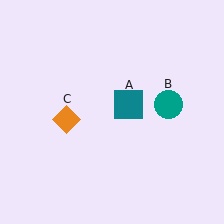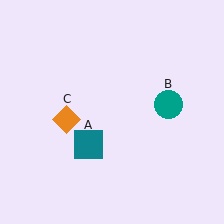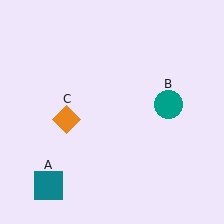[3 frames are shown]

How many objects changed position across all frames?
1 object changed position: teal square (object A).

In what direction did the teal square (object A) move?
The teal square (object A) moved down and to the left.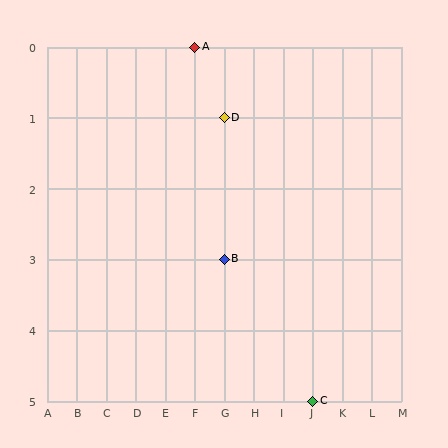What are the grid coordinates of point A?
Point A is at grid coordinates (F, 0).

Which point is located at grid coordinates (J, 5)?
Point C is at (J, 5).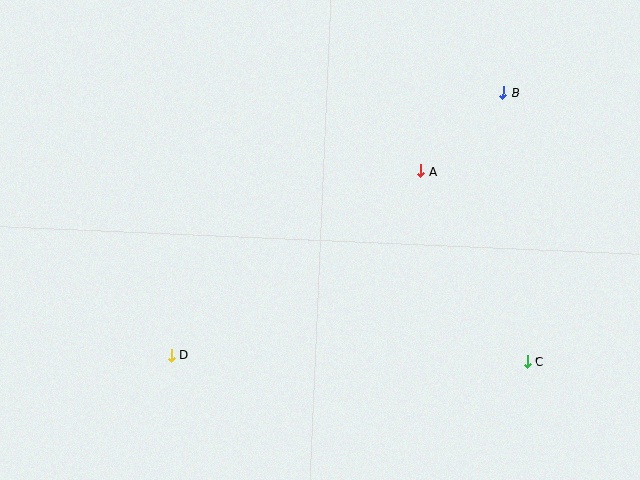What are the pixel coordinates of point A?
Point A is at (421, 171).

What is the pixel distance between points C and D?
The distance between C and D is 356 pixels.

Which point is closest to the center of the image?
Point A at (421, 171) is closest to the center.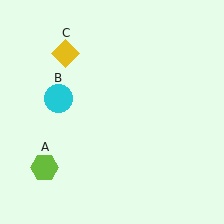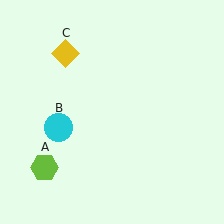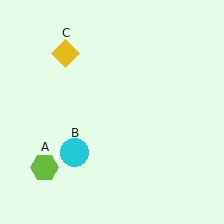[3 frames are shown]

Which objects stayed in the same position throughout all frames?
Lime hexagon (object A) and yellow diamond (object C) remained stationary.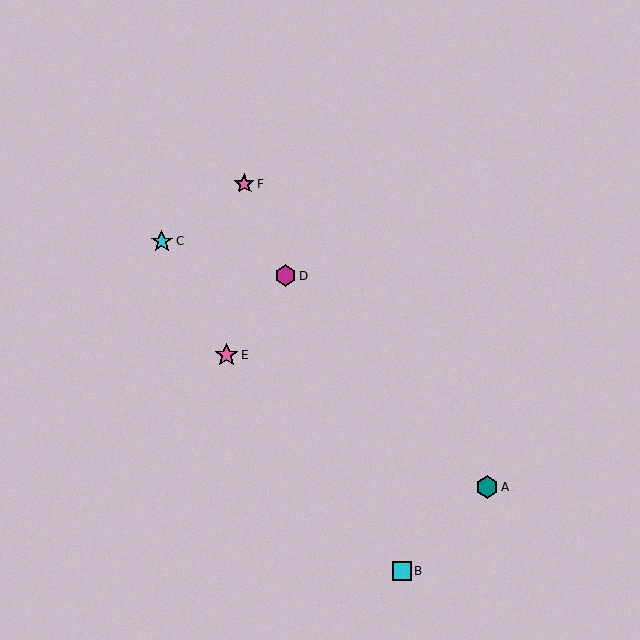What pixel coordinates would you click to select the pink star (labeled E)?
Click at (227, 355) to select the pink star E.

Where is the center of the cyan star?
The center of the cyan star is at (162, 241).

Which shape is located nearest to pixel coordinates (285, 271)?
The magenta hexagon (labeled D) at (285, 276) is nearest to that location.